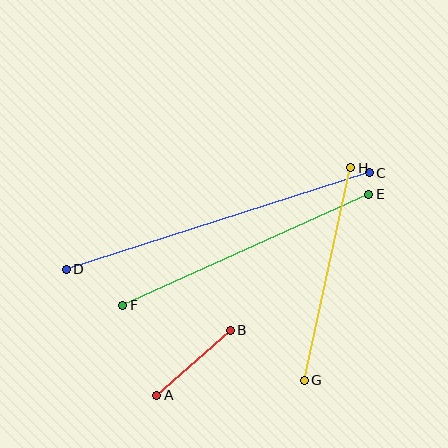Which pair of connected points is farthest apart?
Points C and D are farthest apart.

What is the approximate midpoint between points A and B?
The midpoint is at approximately (194, 363) pixels.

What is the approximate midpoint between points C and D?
The midpoint is at approximately (218, 221) pixels.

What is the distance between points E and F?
The distance is approximately 270 pixels.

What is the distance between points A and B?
The distance is approximately 98 pixels.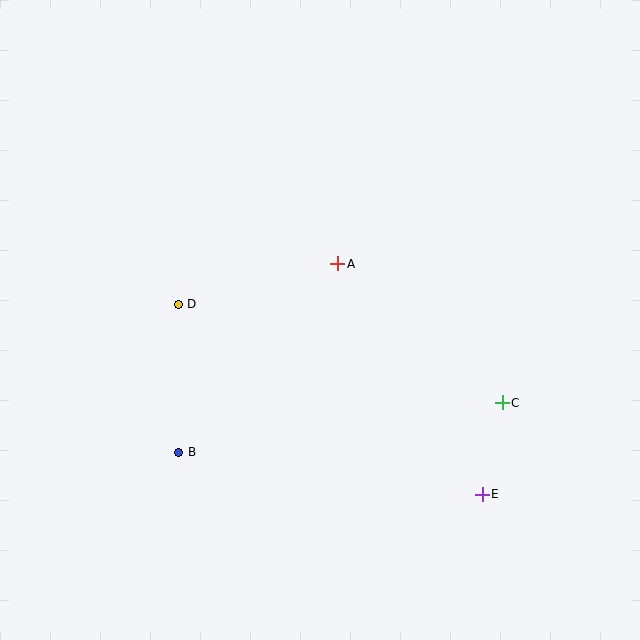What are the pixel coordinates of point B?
Point B is at (179, 452).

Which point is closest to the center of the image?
Point A at (338, 264) is closest to the center.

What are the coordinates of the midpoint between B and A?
The midpoint between B and A is at (258, 358).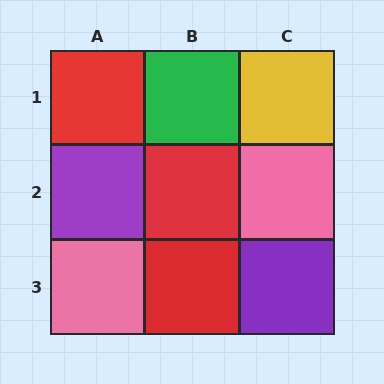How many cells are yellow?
1 cell is yellow.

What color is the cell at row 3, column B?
Red.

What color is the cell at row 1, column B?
Green.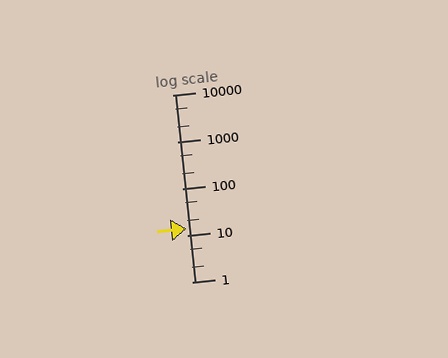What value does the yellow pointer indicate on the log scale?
The pointer indicates approximately 14.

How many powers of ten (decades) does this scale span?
The scale spans 4 decades, from 1 to 10000.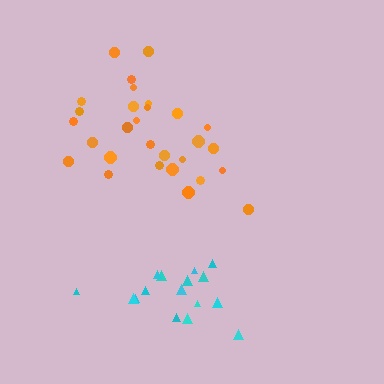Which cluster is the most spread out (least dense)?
Orange.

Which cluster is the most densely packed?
Cyan.